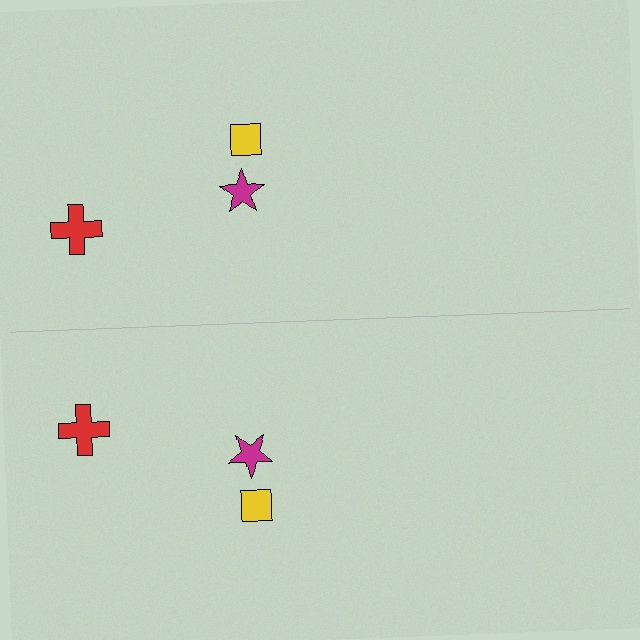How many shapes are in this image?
There are 6 shapes in this image.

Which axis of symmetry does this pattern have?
The pattern has a horizontal axis of symmetry running through the center of the image.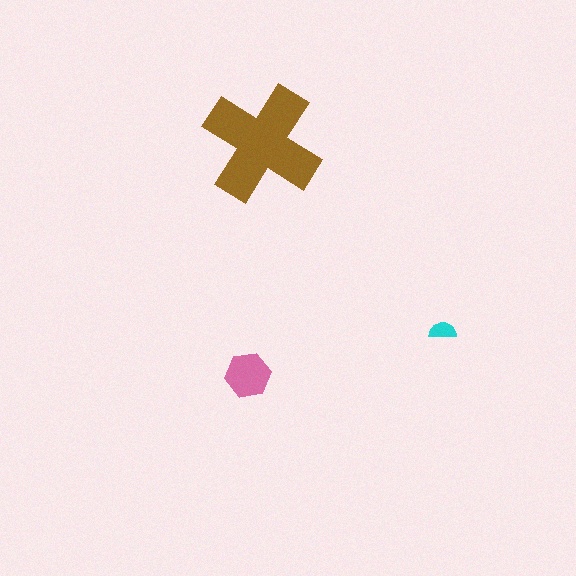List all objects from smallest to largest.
The cyan semicircle, the pink hexagon, the brown cross.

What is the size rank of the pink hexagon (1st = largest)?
2nd.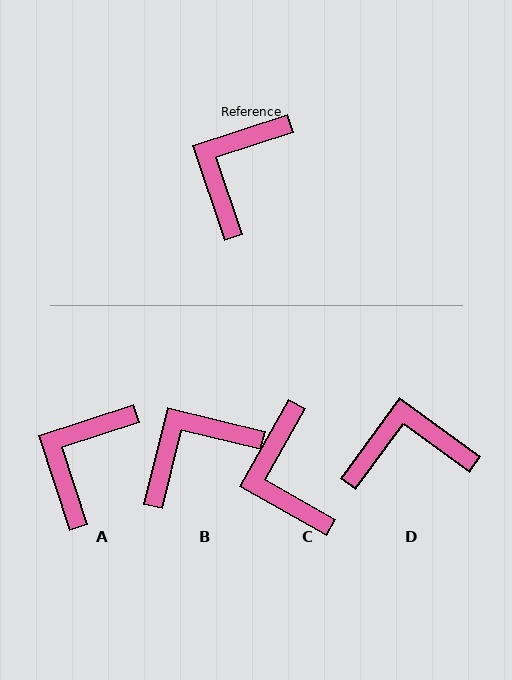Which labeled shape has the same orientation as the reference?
A.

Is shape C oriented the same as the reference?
No, it is off by about 42 degrees.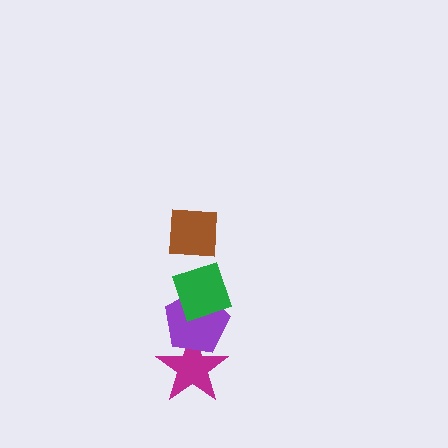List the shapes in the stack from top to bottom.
From top to bottom: the brown square, the green diamond, the purple pentagon, the magenta star.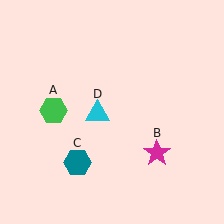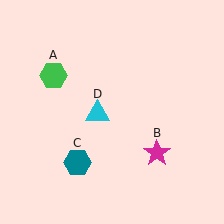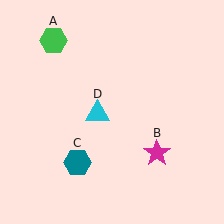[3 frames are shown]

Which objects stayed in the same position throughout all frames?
Magenta star (object B) and teal hexagon (object C) and cyan triangle (object D) remained stationary.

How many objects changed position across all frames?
1 object changed position: green hexagon (object A).